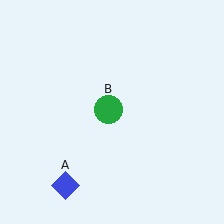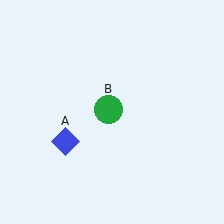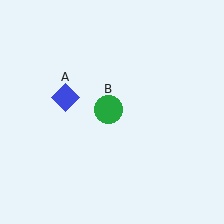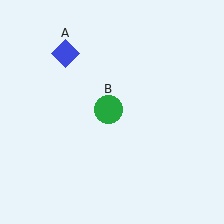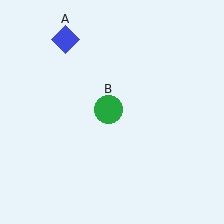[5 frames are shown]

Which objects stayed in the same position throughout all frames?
Green circle (object B) remained stationary.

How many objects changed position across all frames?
1 object changed position: blue diamond (object A).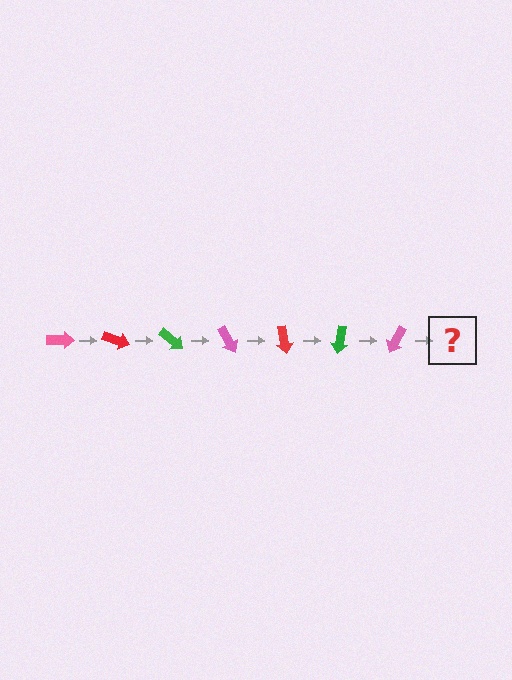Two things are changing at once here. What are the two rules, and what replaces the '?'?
The two rules are that it rotates 20 degrees each step and the color cycles through pink, red, and green. The '?' should be a red arrow, rotated 140 degrees from the start.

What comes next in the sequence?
The next element should be a red arrow, rotated 140 degrees from the start.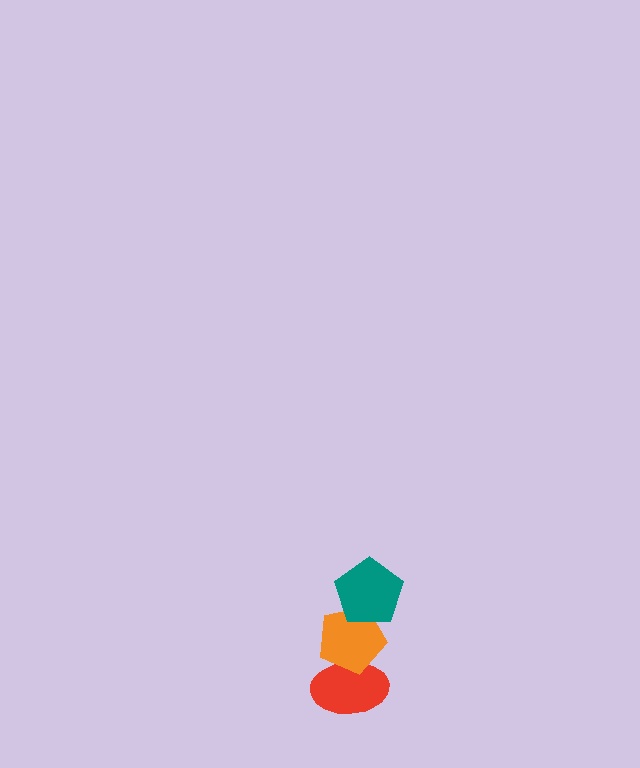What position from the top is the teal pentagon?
The teal pentagon is 1st from the top.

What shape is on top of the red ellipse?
The orange pentagon is on top of the red ellipse.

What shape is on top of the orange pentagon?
The teal pentagon is on top of the orange pentagon.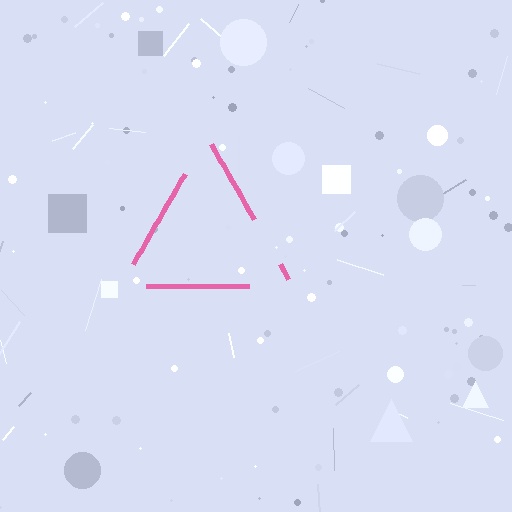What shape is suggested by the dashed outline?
The dashed outline suggests a triangle.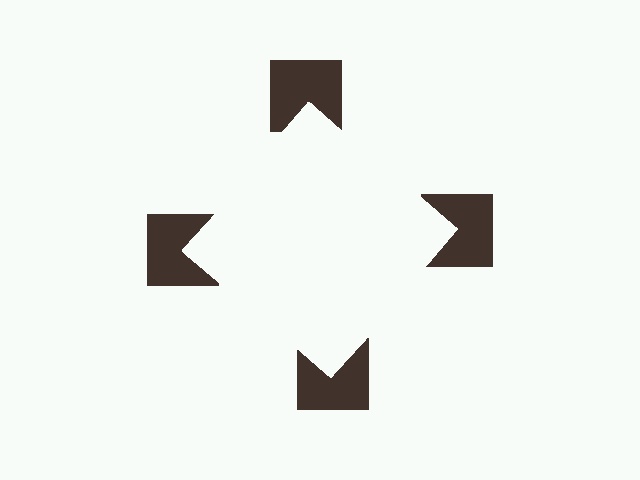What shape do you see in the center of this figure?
An illusory square — its edges are inferred from the aligned wedge cuts in the notched squares, not physically drawn.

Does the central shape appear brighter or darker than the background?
It typically appears slightly brighter than the background, even though no actual brightness change is drawn.